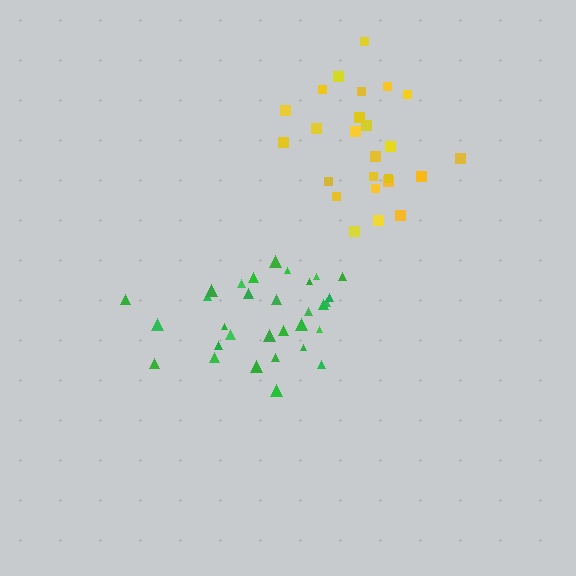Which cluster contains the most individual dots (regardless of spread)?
Green (31).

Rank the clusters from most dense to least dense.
green, yellow.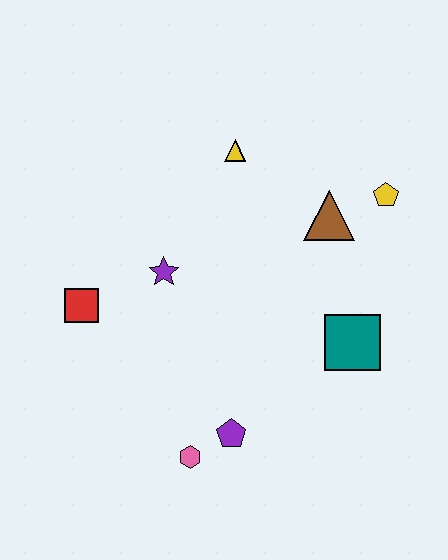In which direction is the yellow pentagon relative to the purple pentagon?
The yellow pentagon is above the purple pentagon.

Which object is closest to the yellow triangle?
The brown triangle is closest to the yellow triangle.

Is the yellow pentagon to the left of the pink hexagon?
No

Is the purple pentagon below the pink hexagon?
No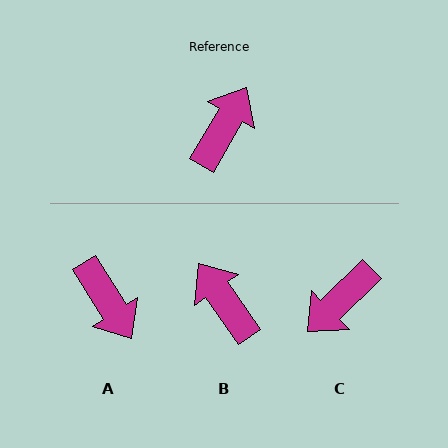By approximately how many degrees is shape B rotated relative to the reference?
Approximately 65 degrees counter-clockwise.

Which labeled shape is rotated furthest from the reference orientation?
C, about 164 degrees away.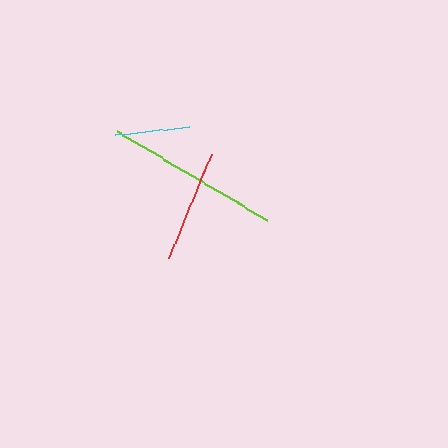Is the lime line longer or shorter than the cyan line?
The lime line is longer than the cyan line.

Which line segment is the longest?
The lime line is the longest at approximately 174 pixels.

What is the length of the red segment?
The red segment is approximately 113 pixels long.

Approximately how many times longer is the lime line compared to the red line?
The lime line is approximately 1.5 times the length of the red line.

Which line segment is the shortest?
The cyan line is the shortest at approximately 75 pixels.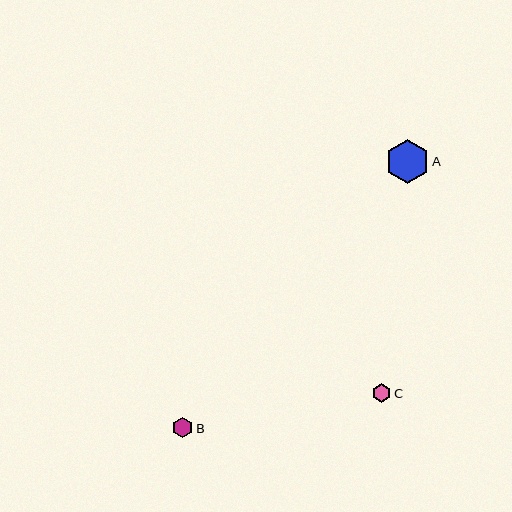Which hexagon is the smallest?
Hexagon C is the smallest with a size of approximately 19 pixels.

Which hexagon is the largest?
Hexagon A is the largest with a size of approximately 44 pixels.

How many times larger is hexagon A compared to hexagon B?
Hexagon A is approximately 2.1 times the size of hexagon B.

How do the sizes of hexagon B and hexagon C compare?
Hexagon B and hexagon C are approximately the same size.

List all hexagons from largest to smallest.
From largest to smallest: A, B, C.